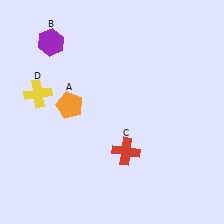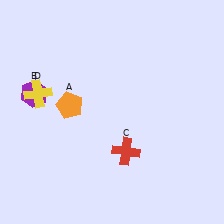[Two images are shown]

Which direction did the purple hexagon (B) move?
The purple hexagon (B) moved down.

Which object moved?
The purple hexagon (B) moved down.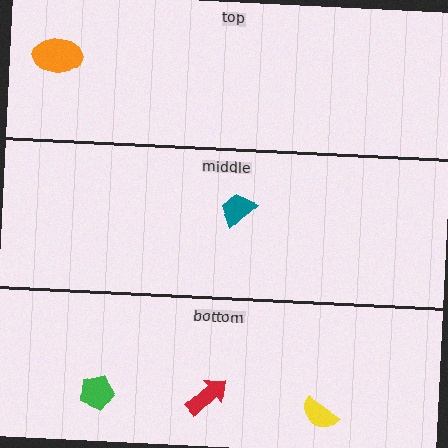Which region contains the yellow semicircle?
The bottom region.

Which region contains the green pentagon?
The bottom region.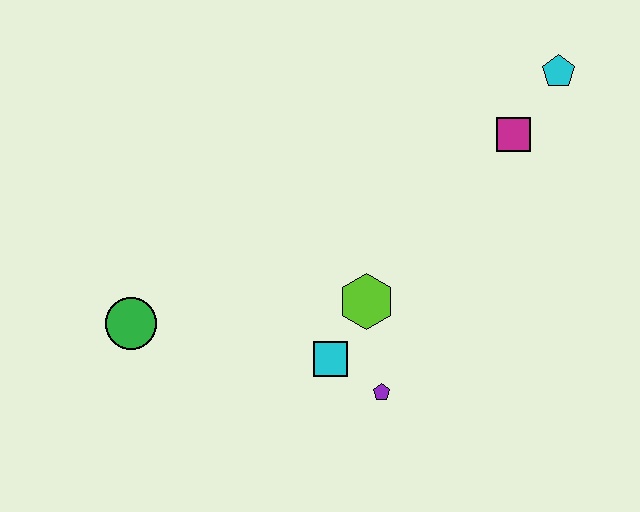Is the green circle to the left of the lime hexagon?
Yes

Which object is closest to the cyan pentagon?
The magenta square is closest to the cyan pentagon.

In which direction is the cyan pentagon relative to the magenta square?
The cyan pentagon is above the magenta square.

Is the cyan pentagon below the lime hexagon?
No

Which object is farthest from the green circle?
The cyan pentagon is farthest from the green circle.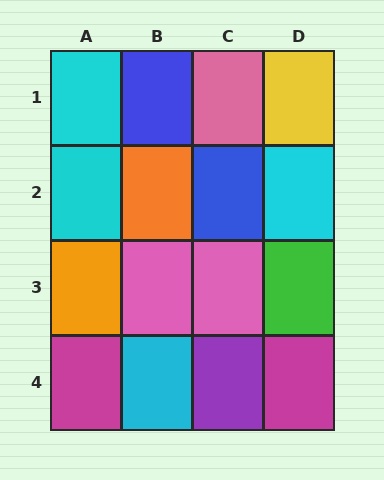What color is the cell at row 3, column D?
Green.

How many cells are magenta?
2 cells are magenta.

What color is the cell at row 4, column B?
Cyan.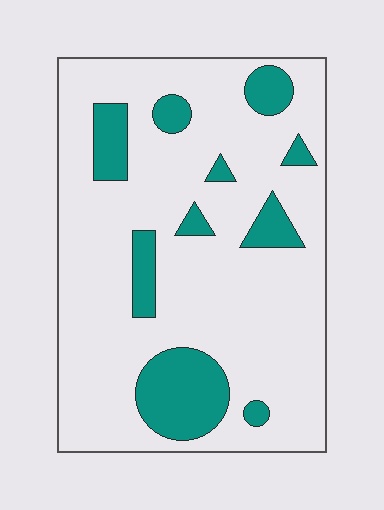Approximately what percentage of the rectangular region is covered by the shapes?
Approximately 20%.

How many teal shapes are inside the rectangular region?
10.